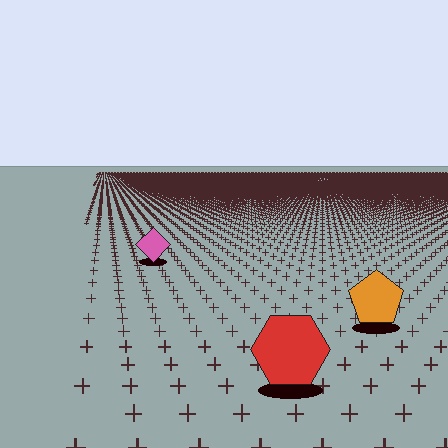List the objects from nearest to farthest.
From nearest to farthest: the red hexagon, the orange pentagon, the pink diamond.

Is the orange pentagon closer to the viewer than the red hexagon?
No. The red hexagon is closer — you can tell from the texture gradient: the ground texture is coarser near it.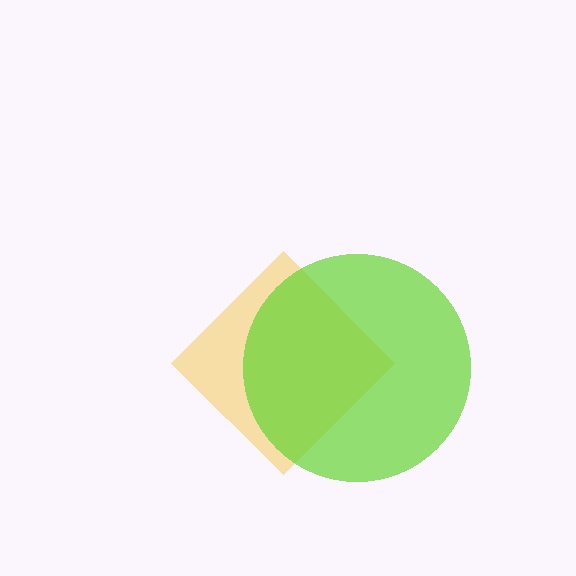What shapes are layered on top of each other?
The layered shapes are: a yellow diamond, a lime circle.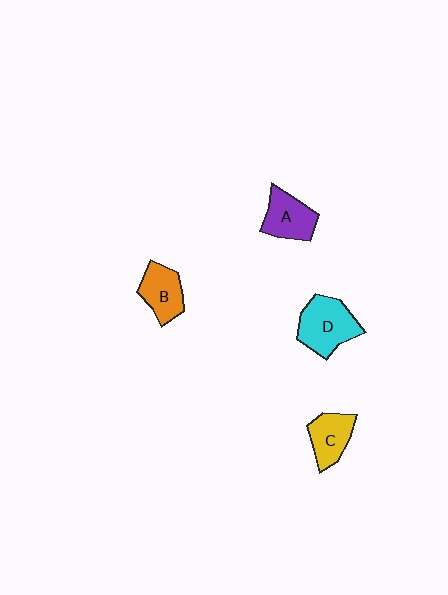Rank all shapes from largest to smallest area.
From largest to smallest: D (cyan), A (purple), B (orange), C (yellow).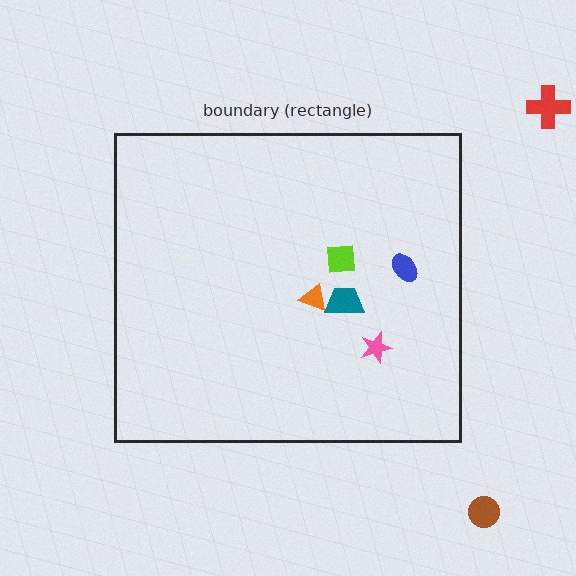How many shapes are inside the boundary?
5 inside, 2 outside.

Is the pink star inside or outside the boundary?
Inside.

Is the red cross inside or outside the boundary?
Outside.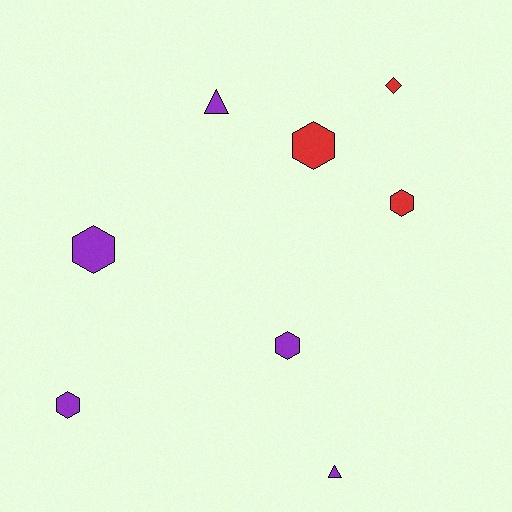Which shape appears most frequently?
Hexagon, with 5 objects.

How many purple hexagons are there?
There are 3 purple hexagons.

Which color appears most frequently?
Purple, with 5 objects.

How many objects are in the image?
There are 8 objects.